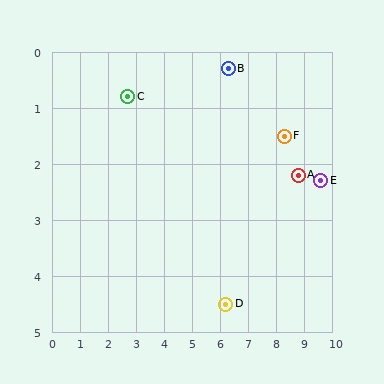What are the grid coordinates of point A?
Point A is at approximately (8.8, 2.2).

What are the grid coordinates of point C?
Point C is at approximately (2.7, 0.8).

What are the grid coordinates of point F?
Point F is at approximately (8.3, 1.5).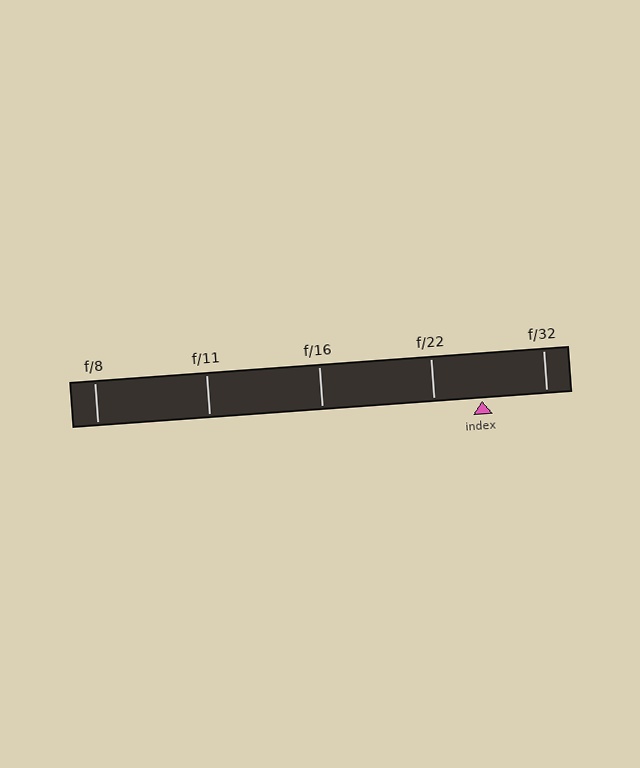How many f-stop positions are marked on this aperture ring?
There are 5 f-stop positions marked.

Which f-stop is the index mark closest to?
The index mark is closest to f/22.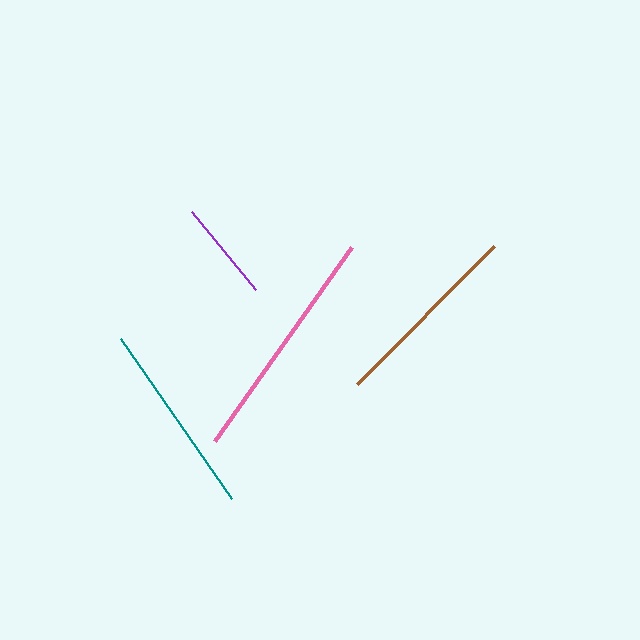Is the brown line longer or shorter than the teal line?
The teal line is longer than the brown line.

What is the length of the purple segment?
The purple segment is approximately 101 pixels long.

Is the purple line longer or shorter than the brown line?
The brown line is longer than the purple line.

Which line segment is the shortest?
The purple line is the shortest at approximately 101 pixels.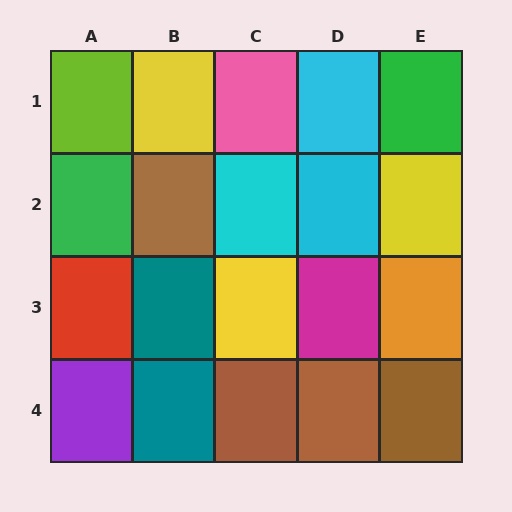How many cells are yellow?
3 cells are yellow.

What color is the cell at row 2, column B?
Brown.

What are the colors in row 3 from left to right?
Red, teal, yellow, magenta, orange.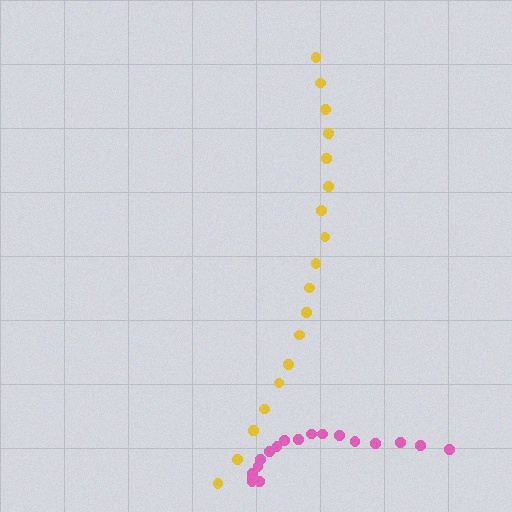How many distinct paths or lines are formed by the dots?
There are 2 distinct paths.